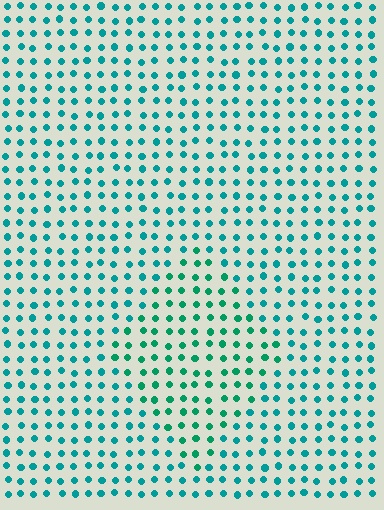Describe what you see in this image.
The image is filled with small teal elements in a uniform arrangement. A diamond-shaped region is visible where the elements are tinted to a slightly different hue, forming a subtle color boundary.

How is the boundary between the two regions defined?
The boundary is defined purely by a slight shift in hue (about 23 degrees). Spacing, size, and orientation are identical on both sides.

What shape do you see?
I see a diamond.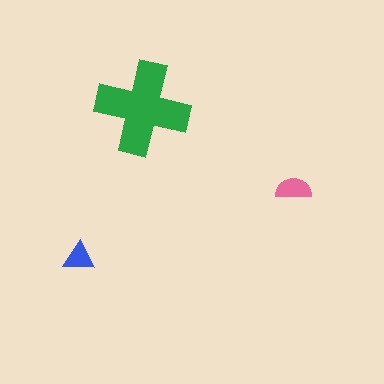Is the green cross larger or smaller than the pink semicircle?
Larger.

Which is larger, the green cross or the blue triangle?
The green cross.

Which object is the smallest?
The blue triangle.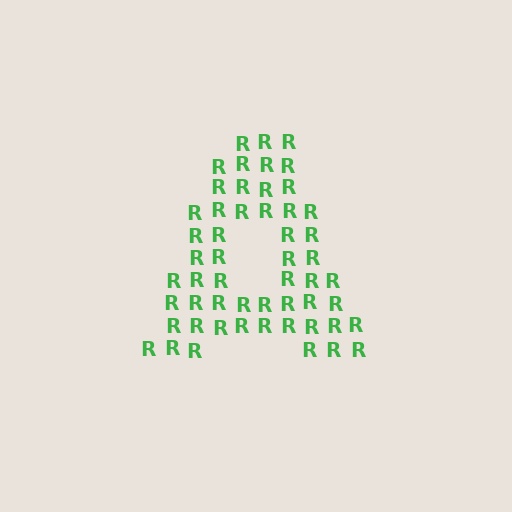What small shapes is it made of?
It is made of small letter R's.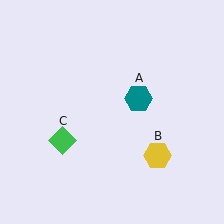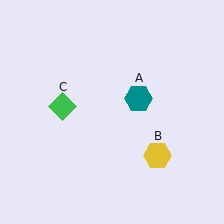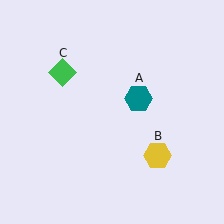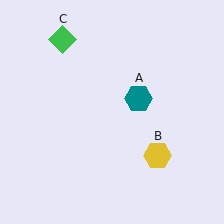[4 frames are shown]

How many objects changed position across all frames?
1 object changed position: green diamond (object C).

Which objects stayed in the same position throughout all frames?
Teal hexagon (object A) and yellow hexagon (object B) remained stationary.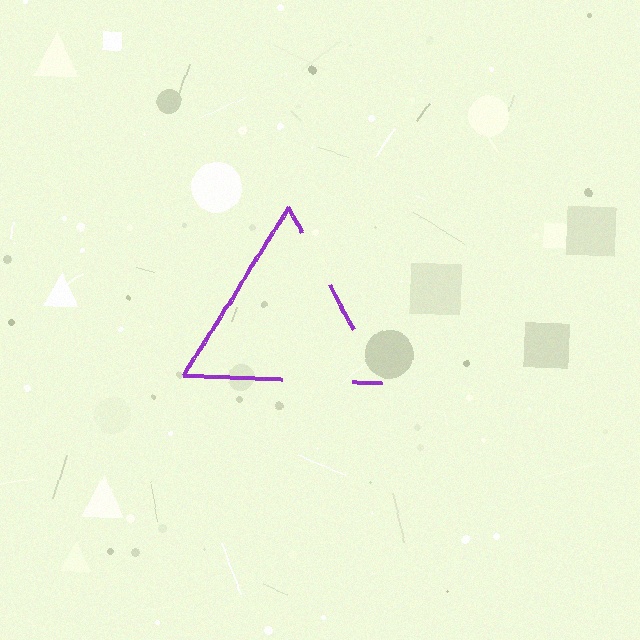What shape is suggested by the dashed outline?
The dashed outline suggests a triangle.